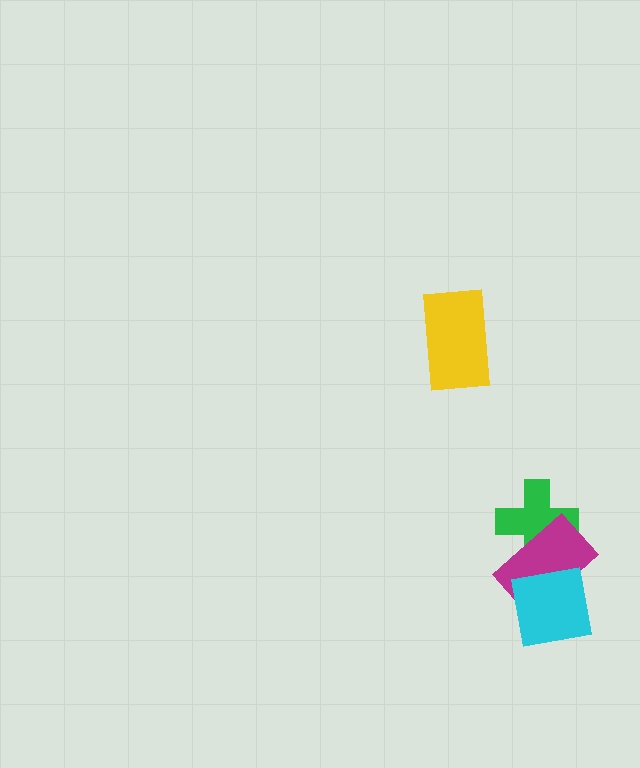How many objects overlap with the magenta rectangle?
2 objects overlap with the magenta rectangle.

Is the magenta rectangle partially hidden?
Yes, it is partially covered by another shape.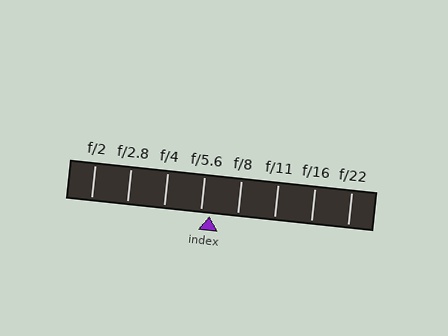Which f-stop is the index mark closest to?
The index mark is closest to f/5.6.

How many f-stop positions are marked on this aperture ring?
There are 8 f-stop positions marked.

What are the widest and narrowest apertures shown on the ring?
The widest aperture shown is f/2 and the narrowest is f/22.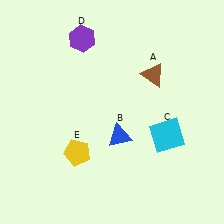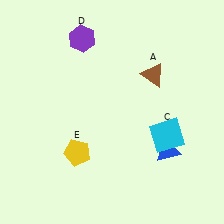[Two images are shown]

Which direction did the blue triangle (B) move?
The blue triangle (B) moved right.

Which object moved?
The blue triangle (B) moved right.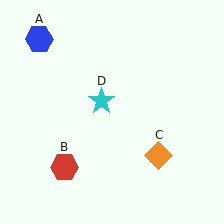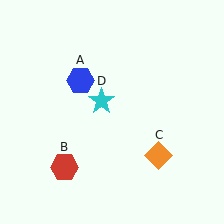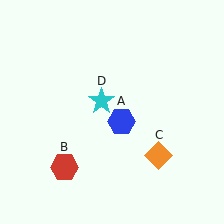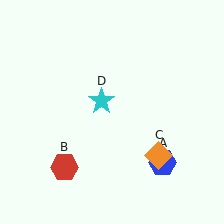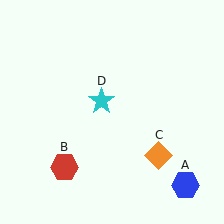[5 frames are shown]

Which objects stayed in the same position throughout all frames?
Red hexagon (object B) and orange diamond (object C) and cyan star (object D) remained stationary.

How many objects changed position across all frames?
1 object changed position: blue hexagon (object A).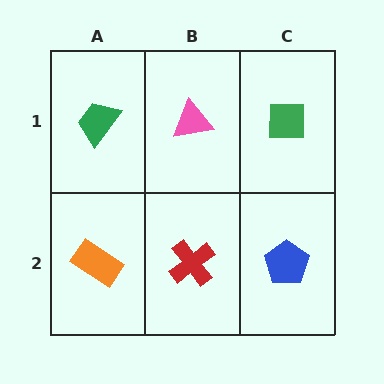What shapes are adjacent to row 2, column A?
A green trapezoid (row 1, column A), a red cross (row 2, column B).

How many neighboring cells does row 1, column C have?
2.